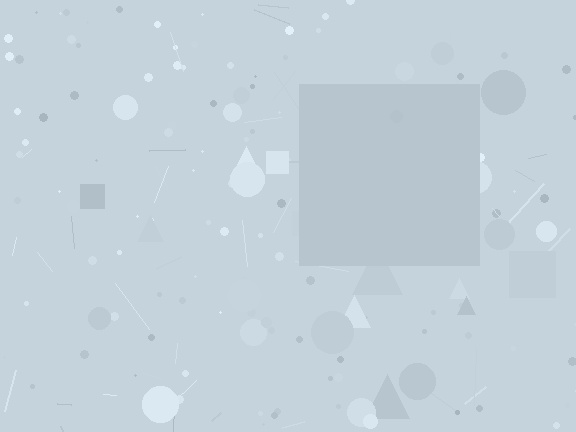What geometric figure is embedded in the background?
A square is embedded in the background.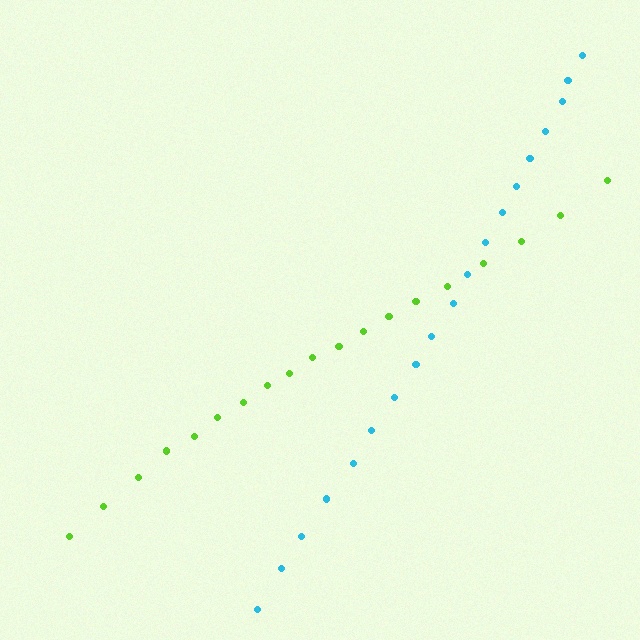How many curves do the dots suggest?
There are 2 distinct paths.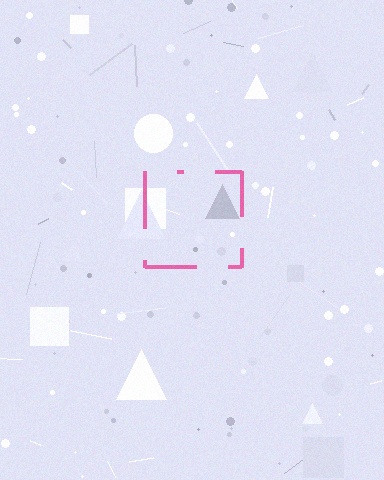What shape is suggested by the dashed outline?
The dashed outline suggests a square.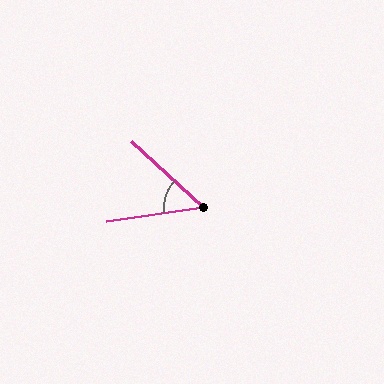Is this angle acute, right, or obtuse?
It is acute.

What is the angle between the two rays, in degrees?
Approximately 50 degrees.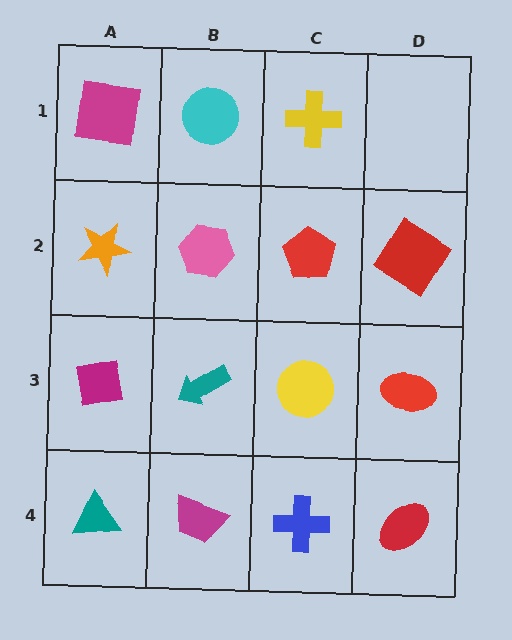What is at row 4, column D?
A red ellipse.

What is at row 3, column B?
A teal arrow.